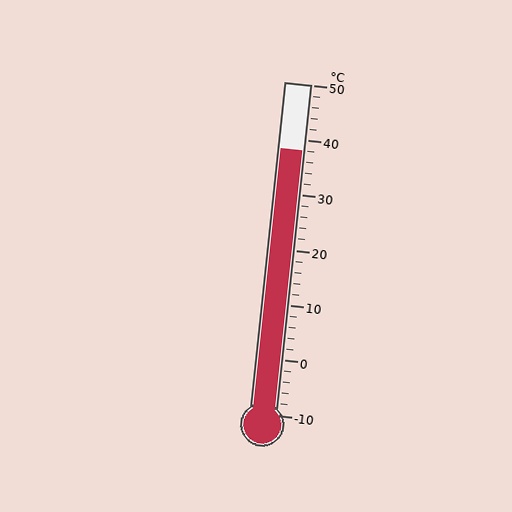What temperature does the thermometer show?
The thermometer shows approximately 38°C.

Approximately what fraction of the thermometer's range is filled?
The thermometer is filled to approximately 80% of its range.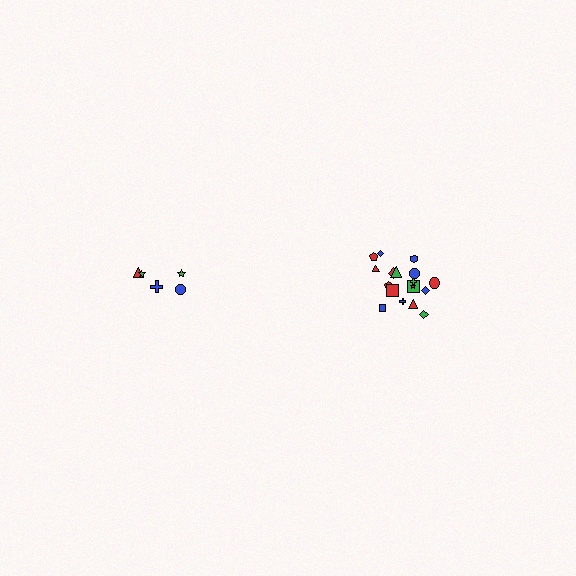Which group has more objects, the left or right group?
The right group.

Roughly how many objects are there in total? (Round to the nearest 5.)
Roughly 25 objects in total.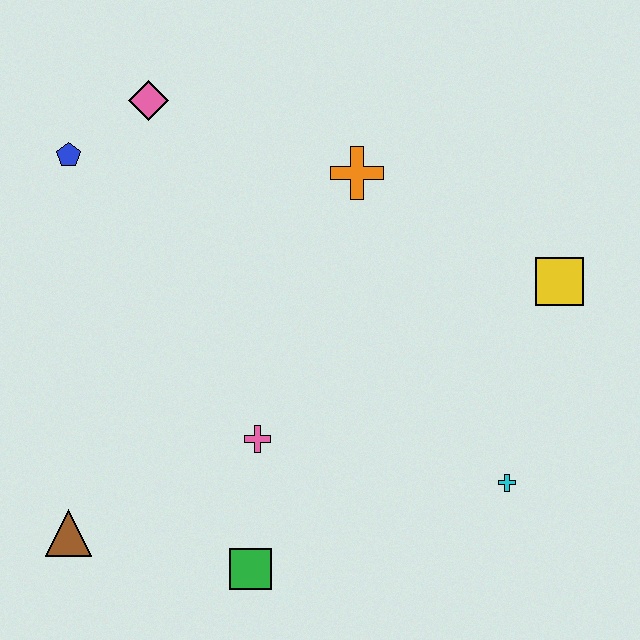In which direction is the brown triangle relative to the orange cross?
The brown triangle is below the orange cross.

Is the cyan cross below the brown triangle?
No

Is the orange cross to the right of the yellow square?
No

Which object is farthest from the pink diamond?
The cyan cross is farthest from the pink diamond.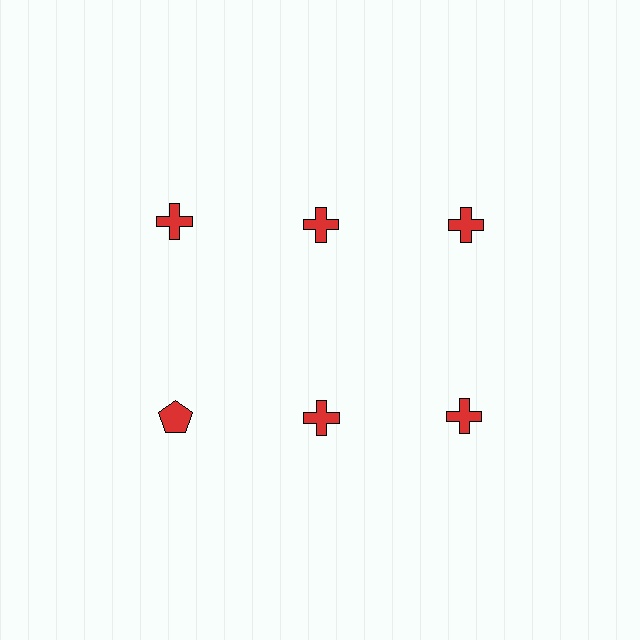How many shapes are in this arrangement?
There are 6 shapes arranged in a grid pattern.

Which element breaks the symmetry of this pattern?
The red pentagon in the second row, leftmost column breaks the symmetry. All other shapes are red crosses.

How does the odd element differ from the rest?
It has a different shape: pentagon instead of cross.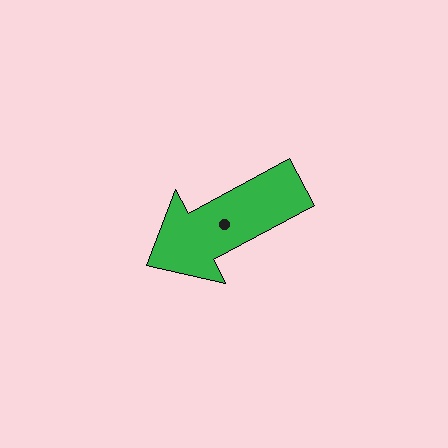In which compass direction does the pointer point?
Southwest.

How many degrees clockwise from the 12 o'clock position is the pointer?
Approximately 242 degrees.